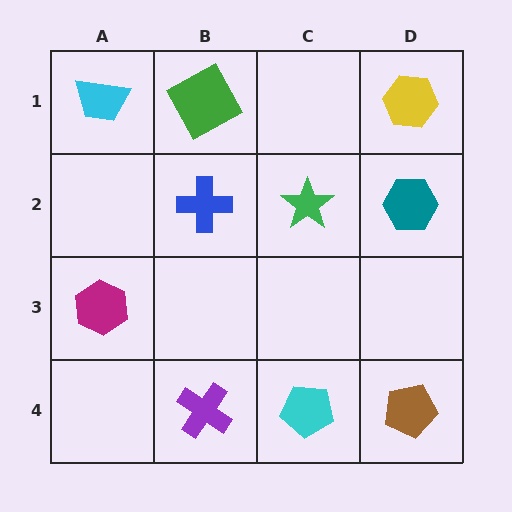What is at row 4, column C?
A cyan pentagon.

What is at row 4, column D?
A brown pentagon.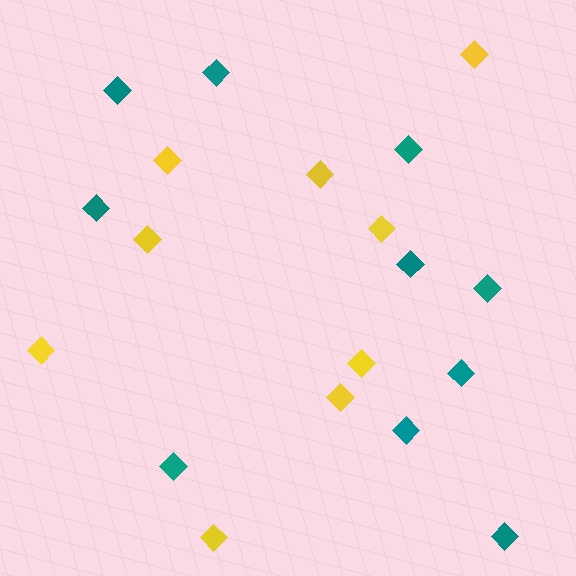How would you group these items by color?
There are 2 groups: one group of teal diamonds (10) and one group of yellow diamonds (9).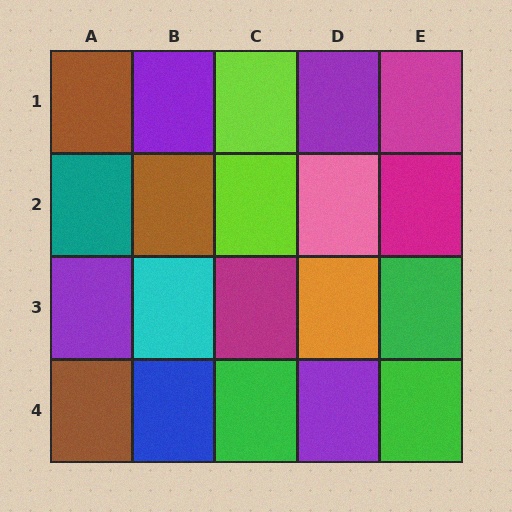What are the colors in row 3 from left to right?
Purple, cyan, magenta, orange, green.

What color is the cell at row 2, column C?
Lime.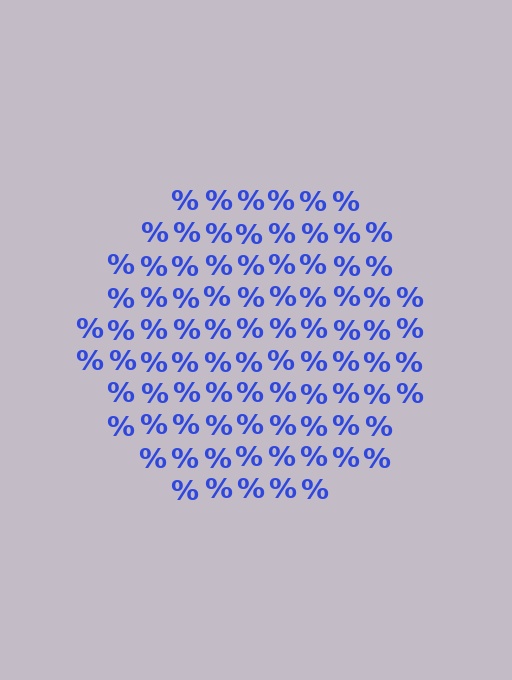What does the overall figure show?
The overall figure shows a circle.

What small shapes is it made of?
It is made of small percent signs.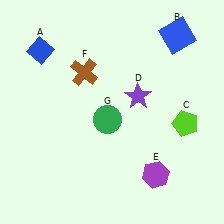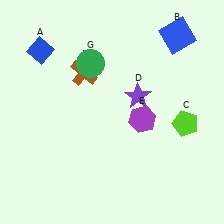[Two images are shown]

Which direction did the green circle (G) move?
The green circle (G) moved up.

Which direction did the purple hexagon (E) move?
The purple hexagon (E) moved up.